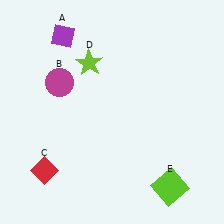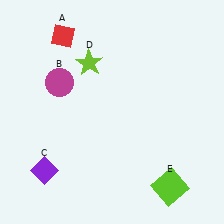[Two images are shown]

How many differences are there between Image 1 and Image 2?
There are 2 differences between the two images.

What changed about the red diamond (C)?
In Image 1, C is red. In Image 2, it changed to purple.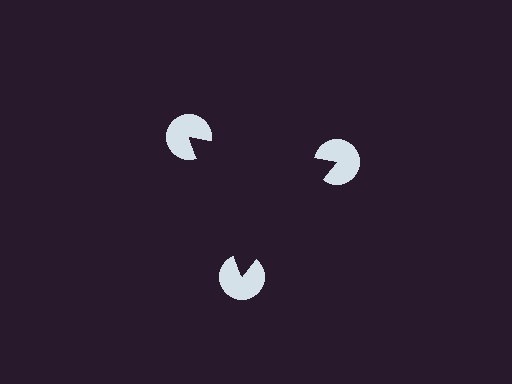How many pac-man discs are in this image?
There are 3 — one at each vertex of the illusory triangle.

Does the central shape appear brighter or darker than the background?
It typically appears slightly darker than the background, even though no actual brightness change is drawn.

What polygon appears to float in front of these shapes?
An illusory triangle — its edges are inferred from the aligned wedge cuts in the pac-man discs, not physically drawn.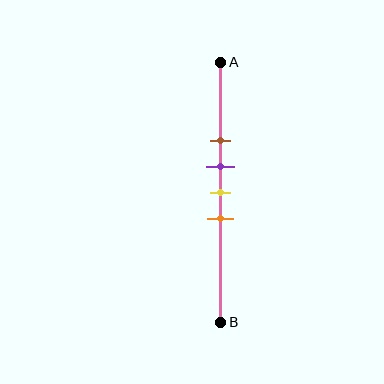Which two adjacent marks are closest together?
The purple and yellow marks are the closest adjacent pair.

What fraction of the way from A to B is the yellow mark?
The yellow mark is approximately 50% (0.5) of the way from A to B.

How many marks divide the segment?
There are 4 marks dividing the segment.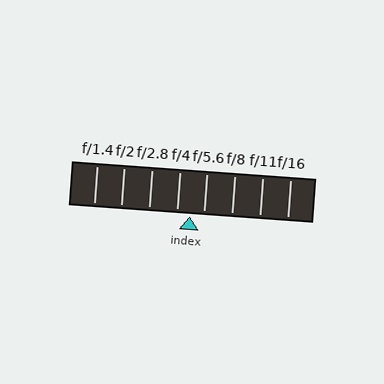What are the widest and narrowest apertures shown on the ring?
The widest aperture shown is f/1.4 and the narrowest is f/16.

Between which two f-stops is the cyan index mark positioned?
The index mark is between f/4 and f/5.6.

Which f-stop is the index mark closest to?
The index mark is closest to f/4.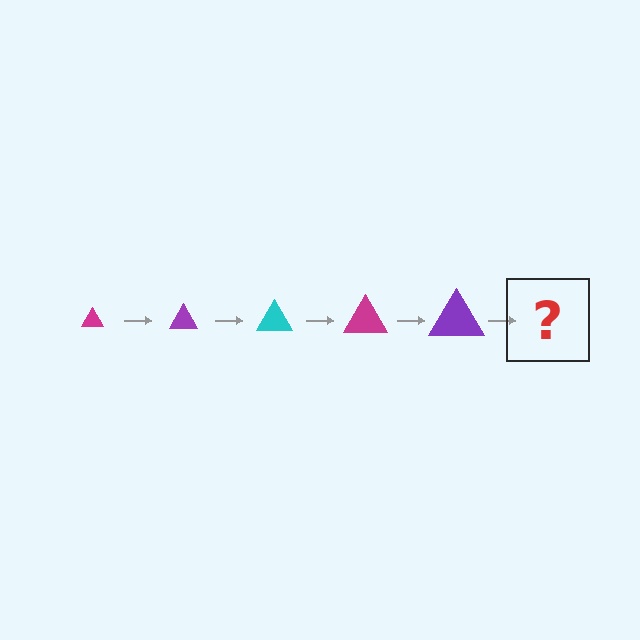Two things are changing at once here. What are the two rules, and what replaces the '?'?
The two rules are that the triangle grows larger each step and the color cycles through magenta, purple, and cyan. The '?' should be a cyan triangle, larger than the previous one.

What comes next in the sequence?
The next element should be a cyan triangle, larger than the previous one.